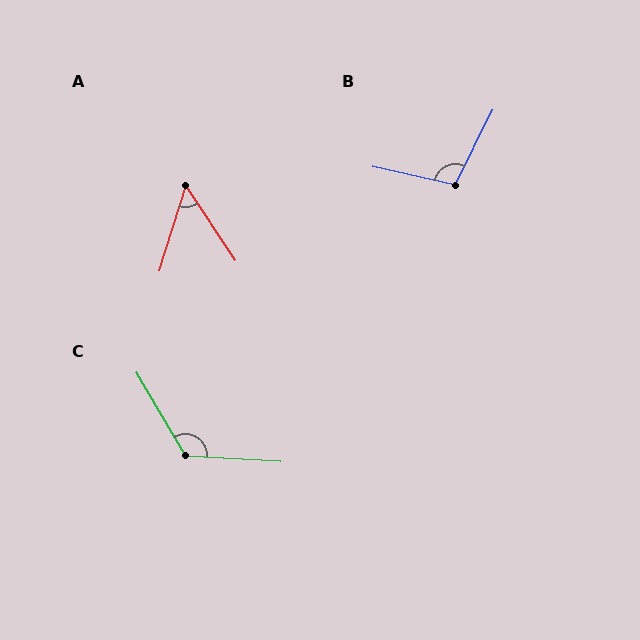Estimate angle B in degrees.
Approximately 103 degrees.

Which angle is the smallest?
A, at approximately 51 degrees.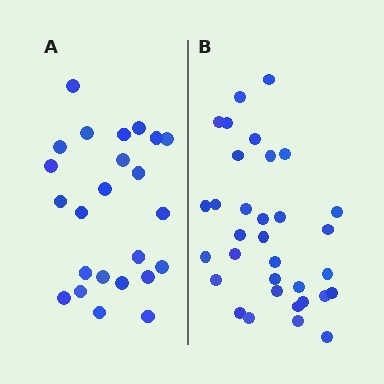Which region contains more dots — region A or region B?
Region B (the right region) has more dots.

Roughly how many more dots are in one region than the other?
Region B has roughly 8 or so more dots than region A.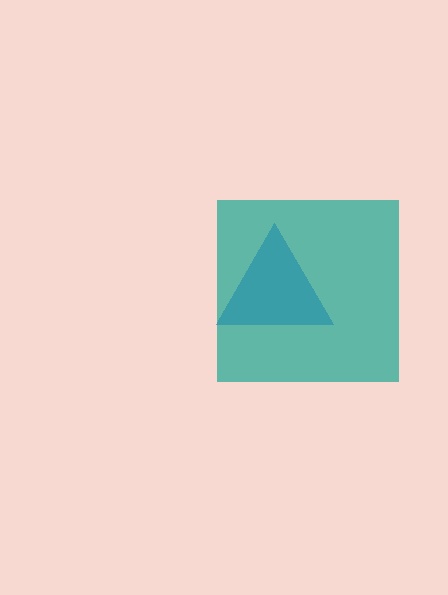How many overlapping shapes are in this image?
There are 2 overlapping shapes in the image.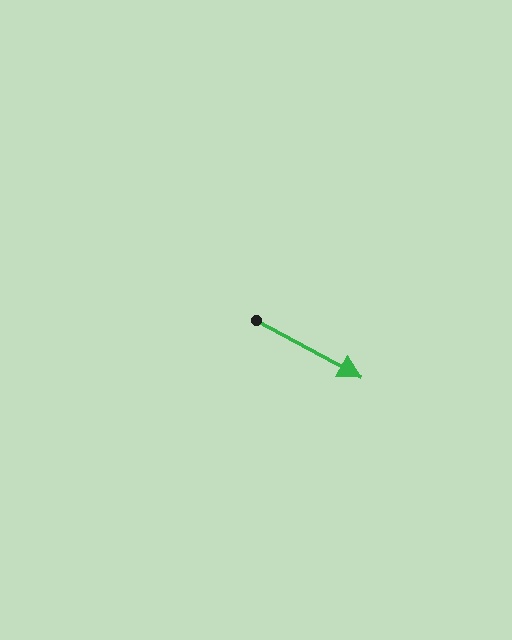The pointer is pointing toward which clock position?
Roughly 4 o'clock.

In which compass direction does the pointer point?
Southeast.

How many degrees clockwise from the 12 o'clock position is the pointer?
Approximately 118 degrees.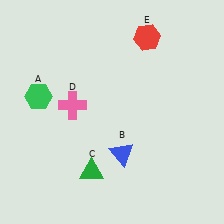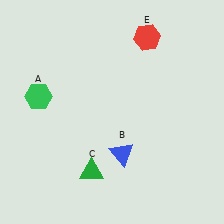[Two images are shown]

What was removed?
The pink cross (D) was removed in Image 2.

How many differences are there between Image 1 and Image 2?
There is 1 difference between the two images.